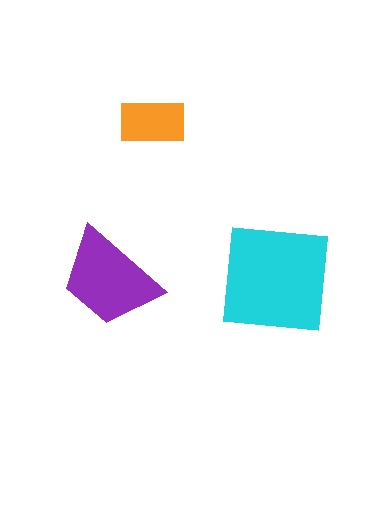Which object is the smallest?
The orange rectangle.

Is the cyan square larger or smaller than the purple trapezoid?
Larger.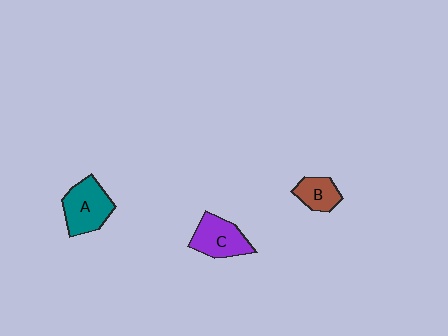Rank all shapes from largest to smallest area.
From largest to smallest: A (teal), C (purple), B (brown).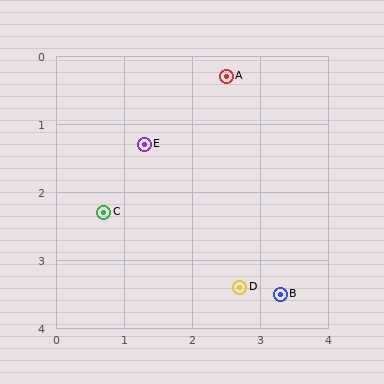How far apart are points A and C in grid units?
Points A and C are about 2.7 grid units apart.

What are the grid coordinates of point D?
Point D is at approximately (2.7, 3.4).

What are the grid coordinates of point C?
Point C is at approximately (0.7, 2.3).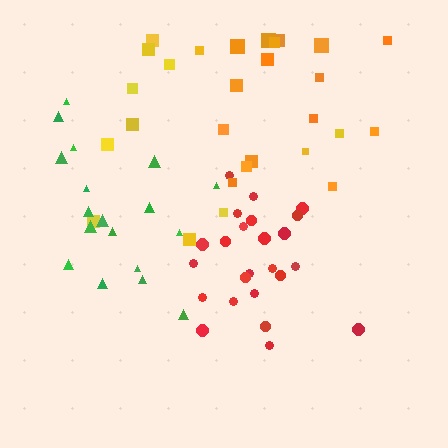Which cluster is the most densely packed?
Red.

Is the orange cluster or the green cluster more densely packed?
Orange.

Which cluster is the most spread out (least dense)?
Yellow.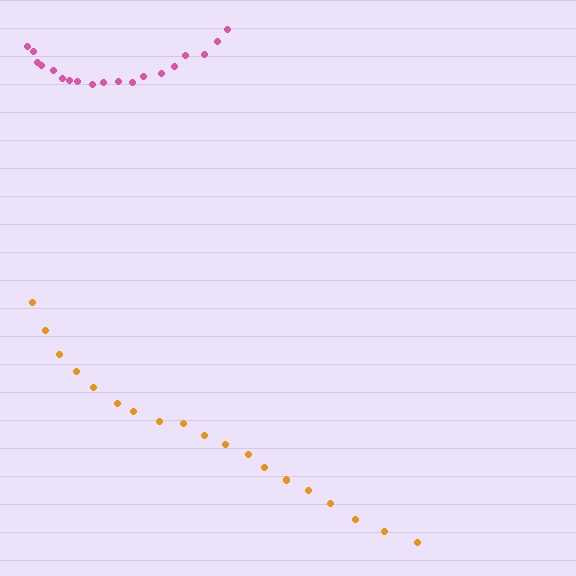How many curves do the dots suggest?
There are 2 distinct paths.